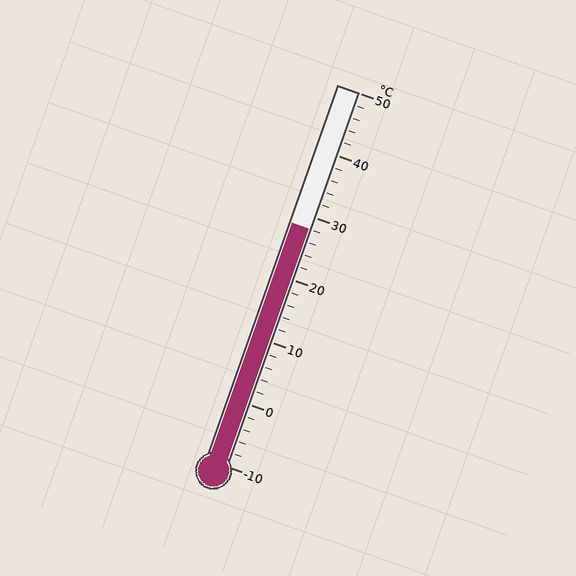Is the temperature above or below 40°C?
The temperature is below 40°C.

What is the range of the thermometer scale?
The thermometer scale ranges from -10°C to 50°C.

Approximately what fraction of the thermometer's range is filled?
The thermometer is filled to approximately 65% of its range.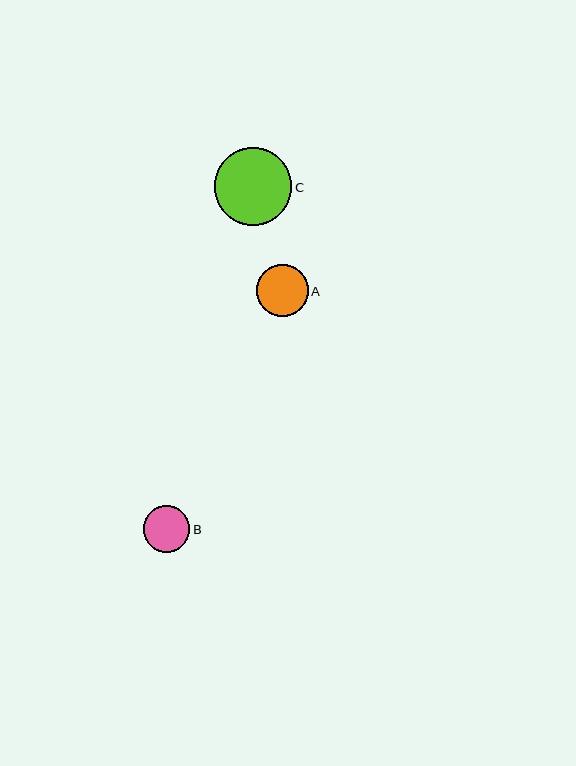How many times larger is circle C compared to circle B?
Circle C is approximately 1.7 times the size of circle B.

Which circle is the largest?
Circle C is the largest with a size of approximately 78 pixels.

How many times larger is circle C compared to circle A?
Circle C is approximately 1.5 times the size of circle A.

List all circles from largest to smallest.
From largest to smallest: C, A, B.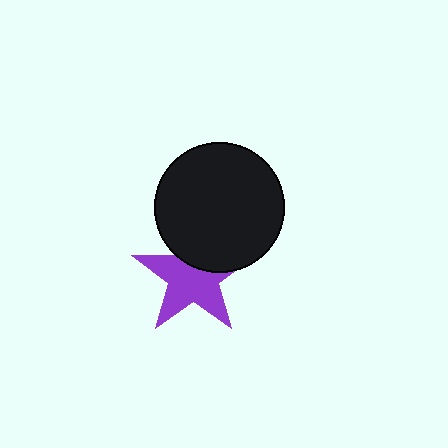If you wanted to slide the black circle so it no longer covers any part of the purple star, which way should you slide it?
Slide it up — that is the most direct way to separate the two shapes.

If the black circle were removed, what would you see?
You would see the complete purple star.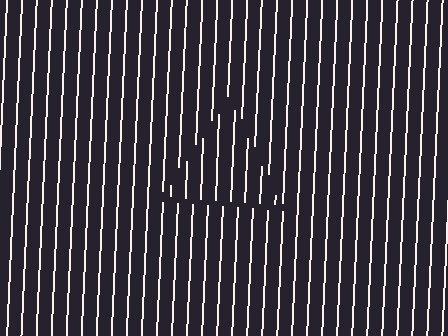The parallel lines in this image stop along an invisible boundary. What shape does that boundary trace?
An illusory triangle. The interior of the shape contains the same grating, shifted by half a period — the contour is defined by the phase discontinuity where line-ends from the inner and outer gratings abut.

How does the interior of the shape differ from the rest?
The interior of the shape contains the same grating, shifted by half a period — the contour is defined by the phase discontinuity where line-ends from the inner and outer gratings abut.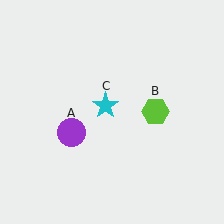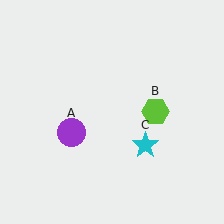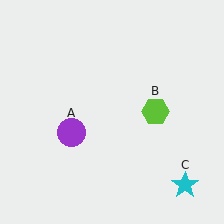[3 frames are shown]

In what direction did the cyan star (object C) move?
The cyan star (object C) moved down and to the right.